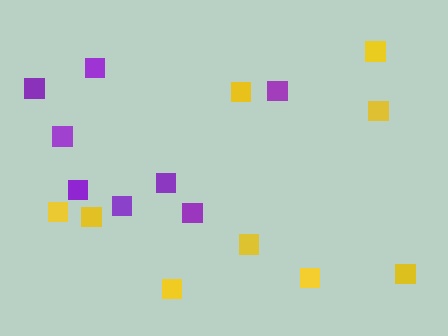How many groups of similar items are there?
There are 2 groups: one group of yellow squares (9) and one group of purple squares (8).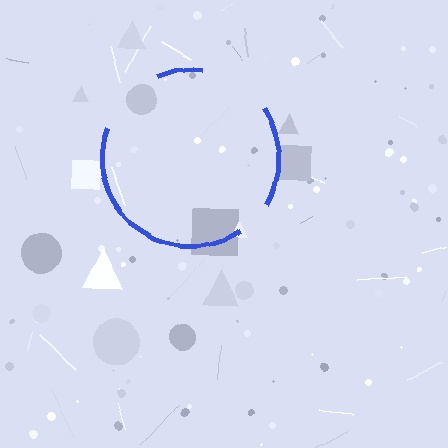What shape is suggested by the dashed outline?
The dashed outline suggests a circle.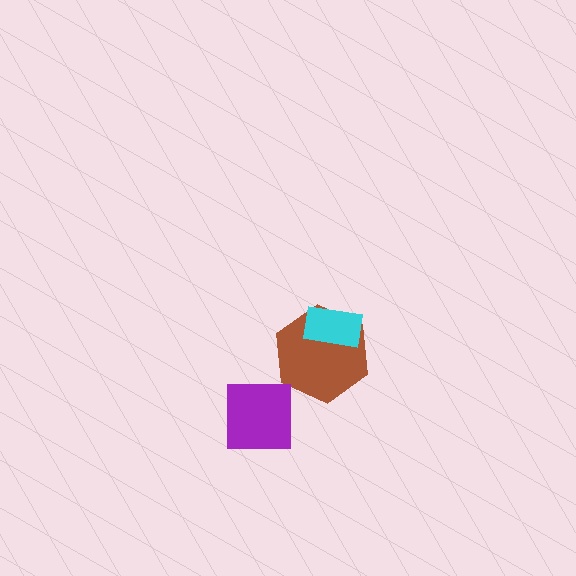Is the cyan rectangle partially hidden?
No, no other shape covers it.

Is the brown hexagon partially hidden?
Yes, it is partially covered by another shape.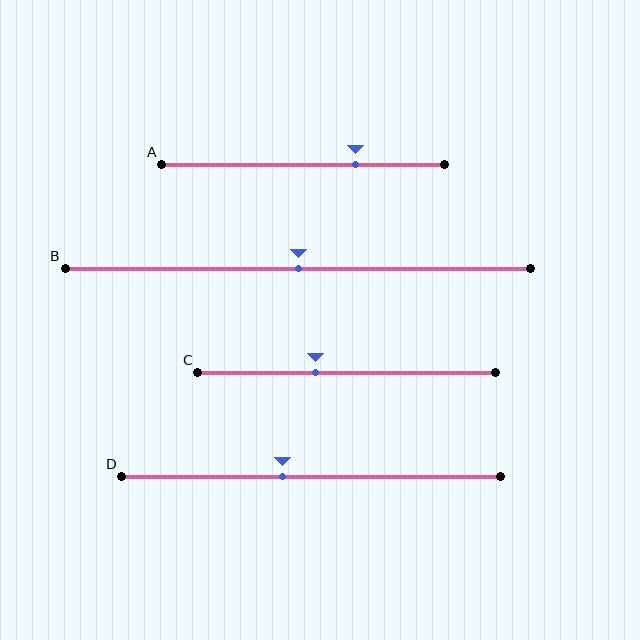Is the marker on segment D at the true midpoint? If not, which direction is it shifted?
No, the marker on segment D is shifted to the left by about 7% of the segment length.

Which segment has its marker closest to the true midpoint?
Segment B has its marker closest to the true midpoint.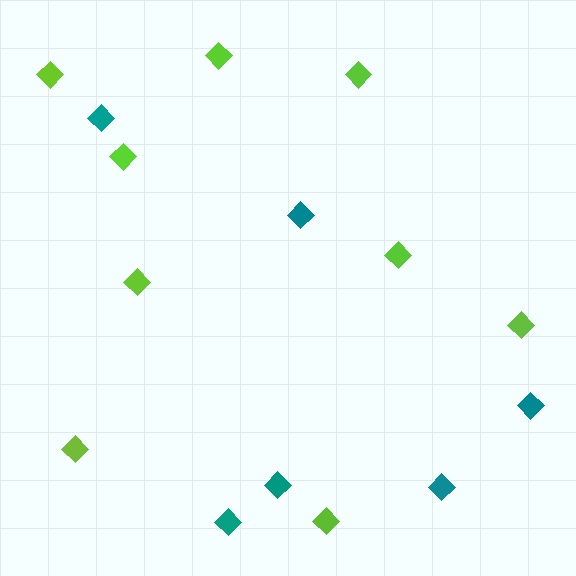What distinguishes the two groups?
There are 2 groups: one group of teal diamonds (6) and one group of lime diamonds (9).